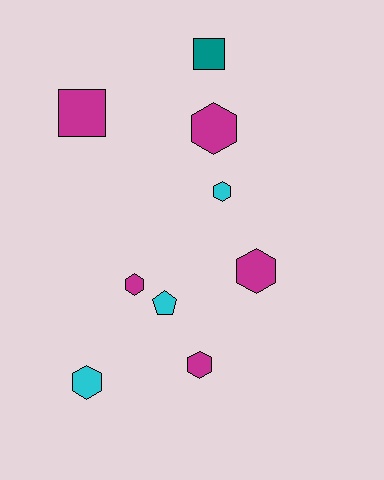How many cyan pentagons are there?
There is 1 cyan pentagon.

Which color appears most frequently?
Magenta, with 5 objects.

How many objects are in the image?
There are 9 objects.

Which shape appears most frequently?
Hexagon, with 6 objects.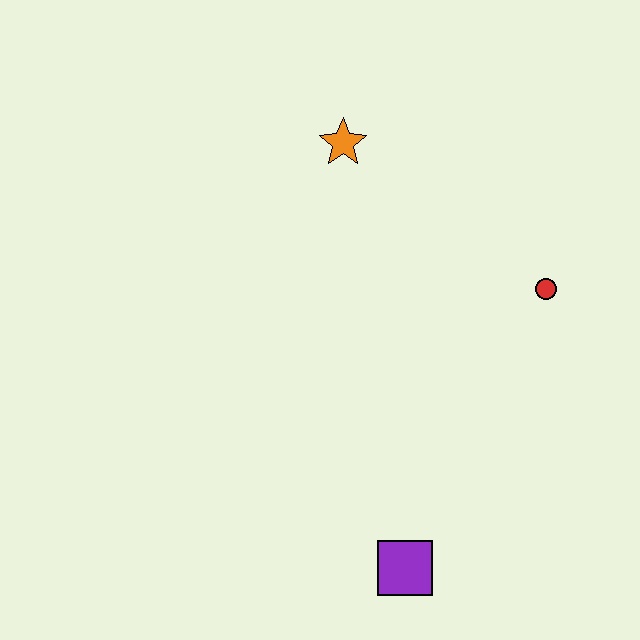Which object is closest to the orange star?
The red circle is closest to the orange star.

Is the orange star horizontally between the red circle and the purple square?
No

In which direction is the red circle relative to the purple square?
The red circle is above the purple square.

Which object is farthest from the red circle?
The purple square is farthest from the red circle.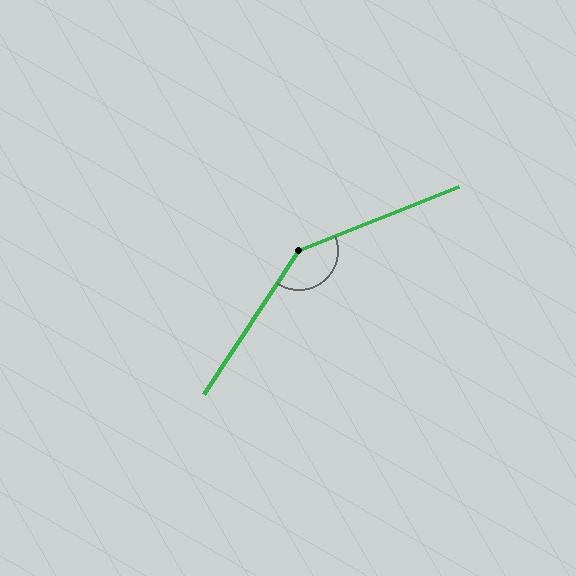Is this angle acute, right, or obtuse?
It is obtuse.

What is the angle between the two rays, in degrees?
Approximately 146 degrees.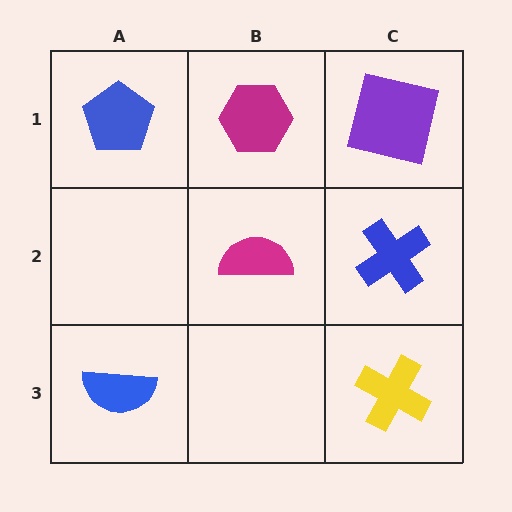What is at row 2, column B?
A magenta semicircle.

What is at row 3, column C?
A yellow cross.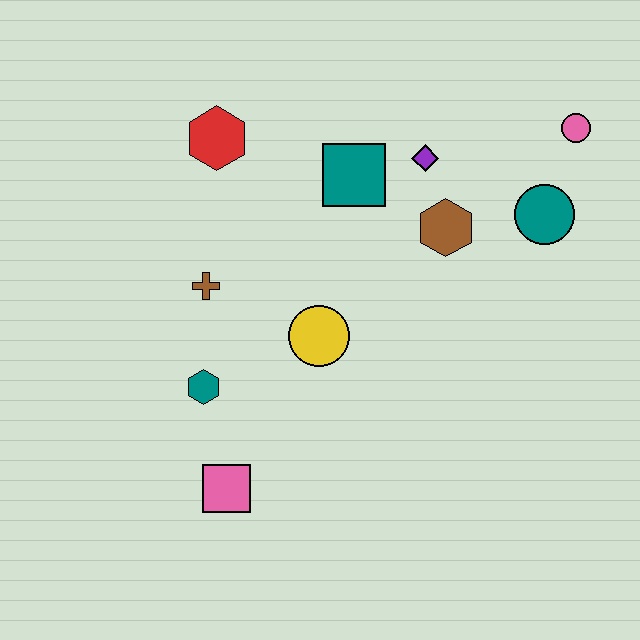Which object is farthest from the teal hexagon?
The pink circle is farthest from the teal hexagon.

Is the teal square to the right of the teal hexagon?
Yes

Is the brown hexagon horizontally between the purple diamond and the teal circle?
Yes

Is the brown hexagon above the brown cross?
Yes